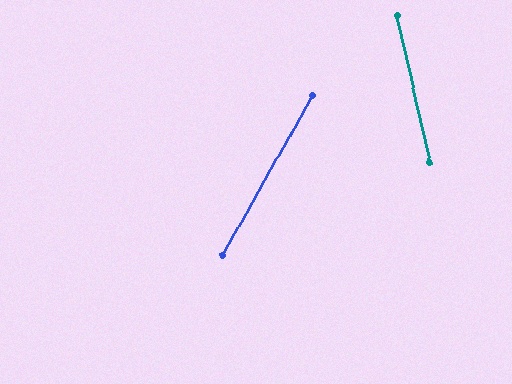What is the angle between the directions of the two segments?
Approximately 42 degrees.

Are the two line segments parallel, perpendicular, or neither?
Neither parallel nor perpendicular — they differ by about 42°.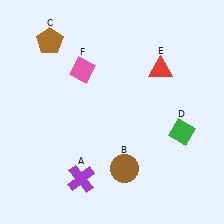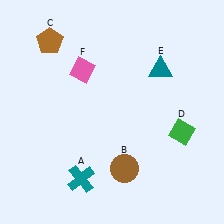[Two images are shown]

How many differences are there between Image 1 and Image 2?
There are 2 differences between the two images.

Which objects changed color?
A changed from purple to teal. E changed from red to teal.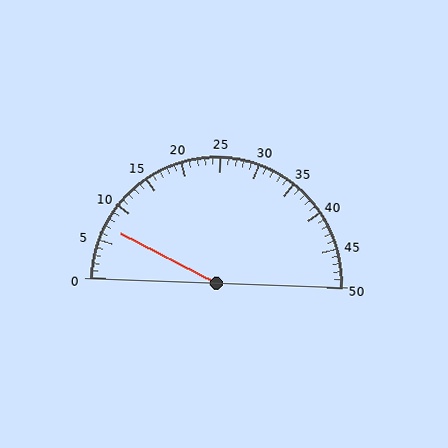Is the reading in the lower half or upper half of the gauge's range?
The reading is in the lower half of the range (0 to 50).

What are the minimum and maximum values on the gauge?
The gauge ranges from 0 to 50.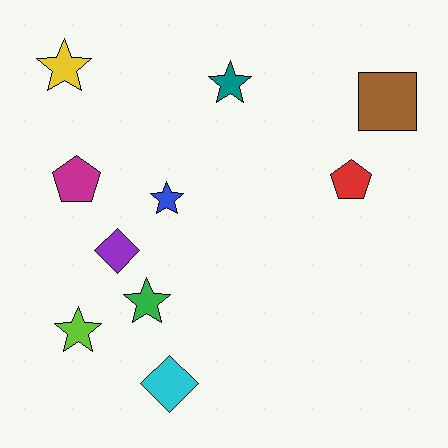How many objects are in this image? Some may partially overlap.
There are 10 objects.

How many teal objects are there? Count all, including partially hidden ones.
There is 1 teal object.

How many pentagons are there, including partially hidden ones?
There are 2 pentagons.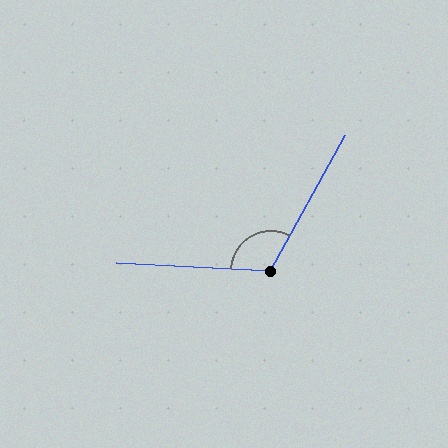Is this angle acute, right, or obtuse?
It is obtuse.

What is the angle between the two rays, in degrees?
Approximately 116 degrees.